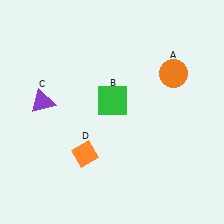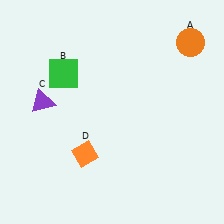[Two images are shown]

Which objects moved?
The objects that moved are: the orange circle (A), the green square (B).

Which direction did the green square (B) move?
The green square (B) moved left.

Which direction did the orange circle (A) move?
The orange circle (A) moved up.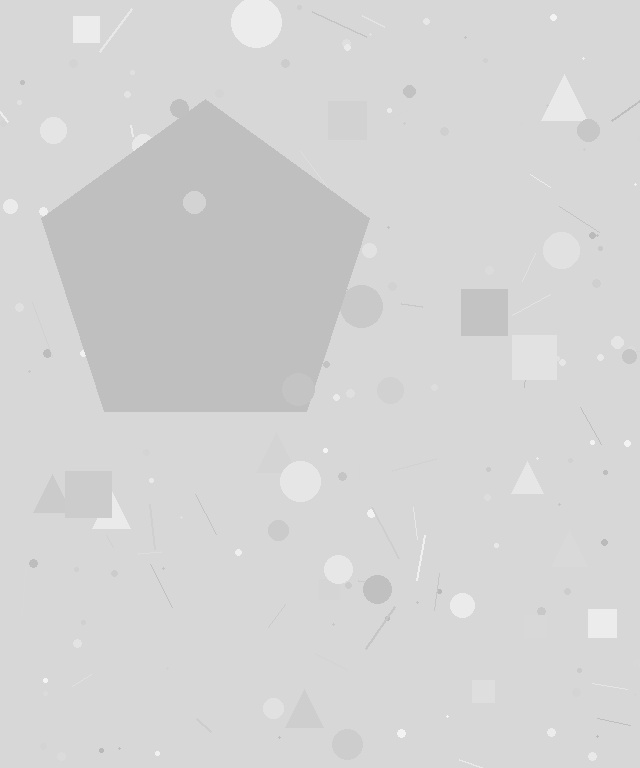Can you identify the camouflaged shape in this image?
The camouflaged shape is a pentagon.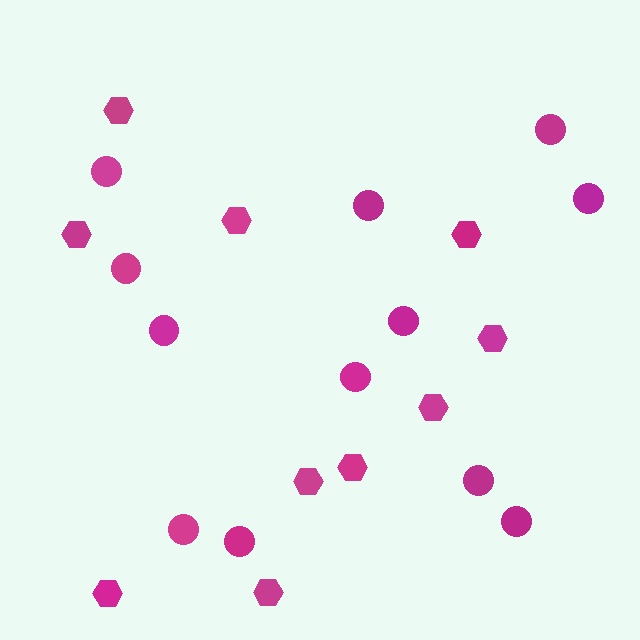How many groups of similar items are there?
There are 2 groups: one group of circles (12) and one group of hexagons (10).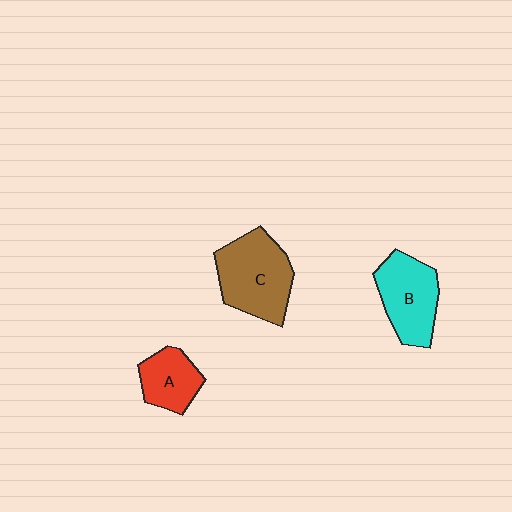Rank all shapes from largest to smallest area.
From largest to smallest: C (brown), B (cyan), A (red).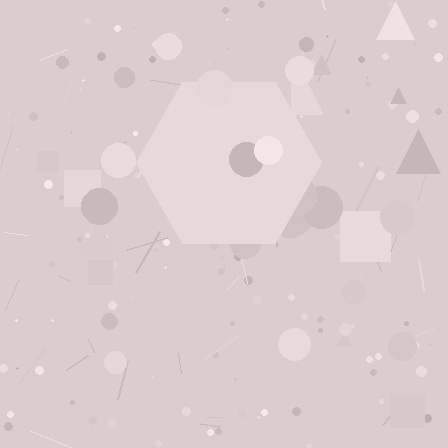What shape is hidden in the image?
A hexagon is hidden in the image.